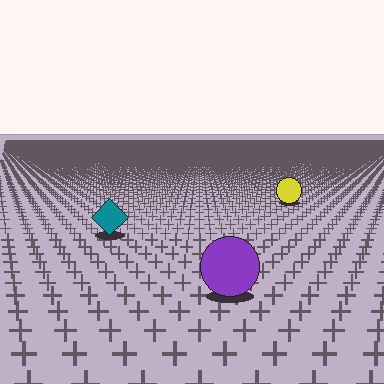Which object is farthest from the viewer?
The yellow circle is farthest from the viewer. It appears smaller and the ground texture around it is denser.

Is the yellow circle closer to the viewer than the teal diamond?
No. The teal diamond is closer — you can tell from the texture gradient: the ground texture is coarser near it.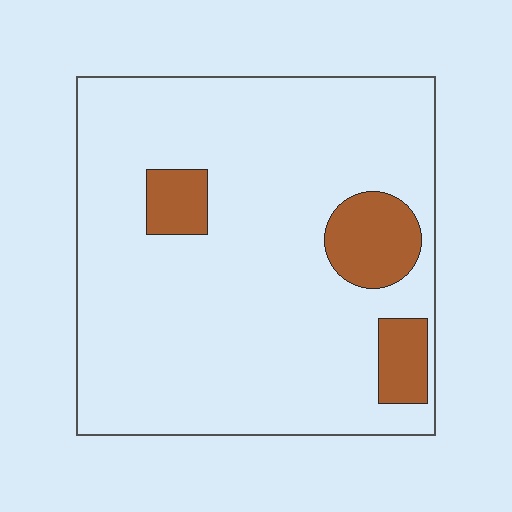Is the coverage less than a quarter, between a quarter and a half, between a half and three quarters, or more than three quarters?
Less than a quarter.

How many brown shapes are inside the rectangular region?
3.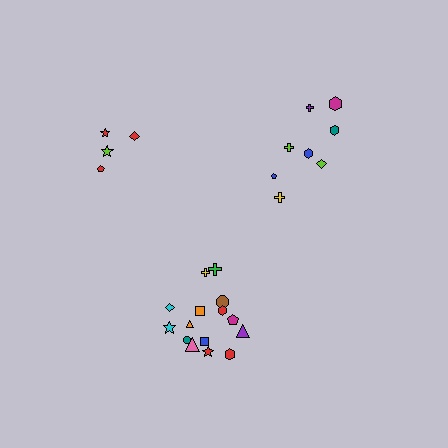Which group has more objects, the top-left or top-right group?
The top-right group.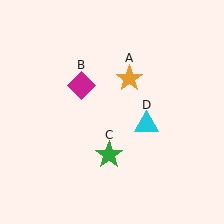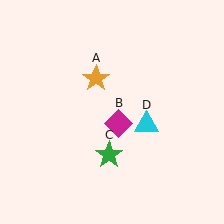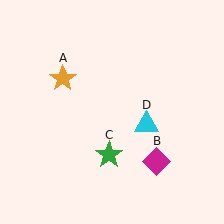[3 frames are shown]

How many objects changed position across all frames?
2 objects changed position: orange star (object A), magenta diamond (object B).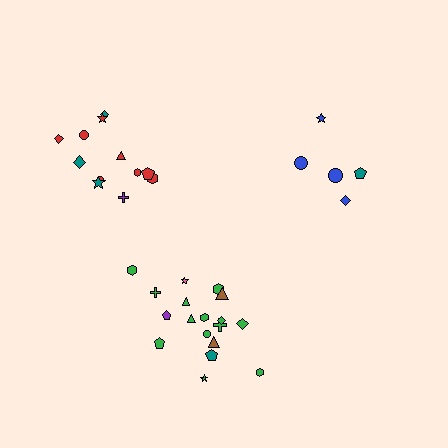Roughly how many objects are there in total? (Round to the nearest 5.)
Roughly 35 objects in total.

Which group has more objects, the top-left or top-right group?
The top-left group.